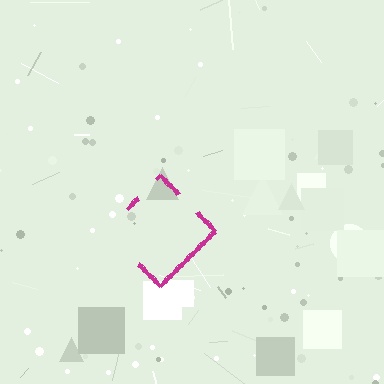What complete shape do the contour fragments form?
The contour fragments form a diamond.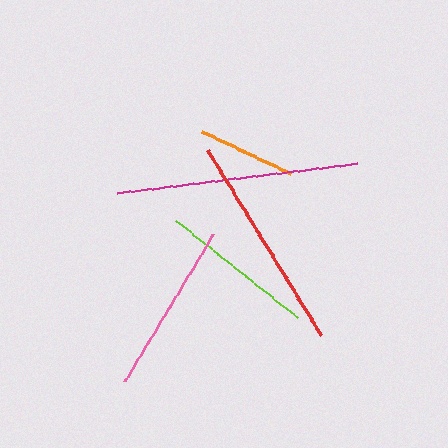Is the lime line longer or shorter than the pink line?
The pink line is longer than the lime line.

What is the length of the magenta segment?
The magenta segment is approximately 241 pixels long.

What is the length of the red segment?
The red segment is approximately 217 pixels long.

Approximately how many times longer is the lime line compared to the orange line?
The lime line is approximately 1.6 times the length of the orange line.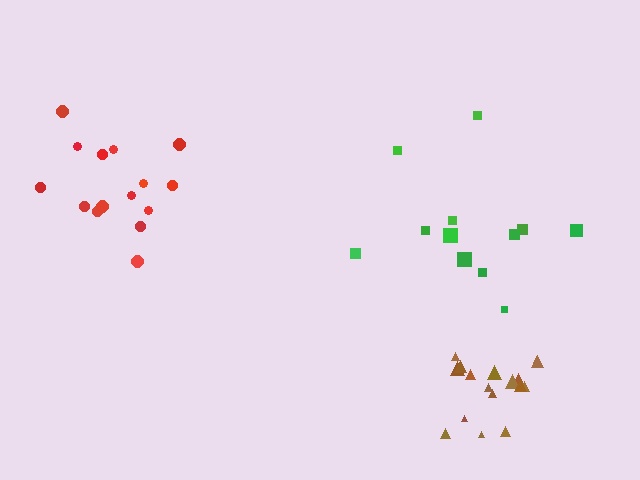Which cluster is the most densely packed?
Brown.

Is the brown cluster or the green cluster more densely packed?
Brown.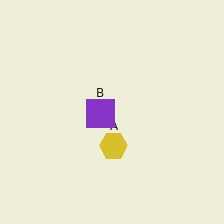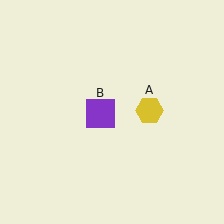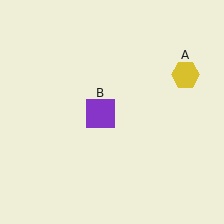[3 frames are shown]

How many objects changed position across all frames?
1 object changed position: yellow hexagon (object A).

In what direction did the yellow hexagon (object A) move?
The yellow hexagon (object A) moved up and to the right.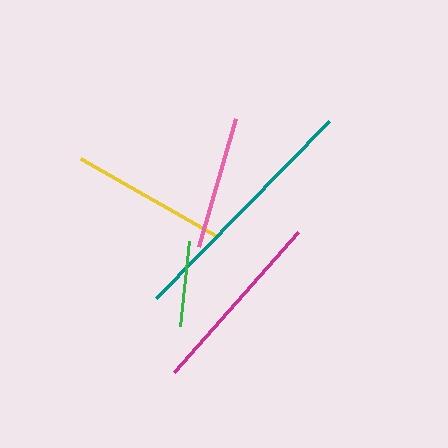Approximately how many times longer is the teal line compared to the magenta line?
The teal line is approximately 1.3 times the length of the magenta line.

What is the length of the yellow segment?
The yellow segment is approximately 157 pixels long.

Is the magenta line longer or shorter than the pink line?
The magenta line is longer than the pink line.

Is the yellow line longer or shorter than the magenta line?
The magenta line is longer than the yellow line.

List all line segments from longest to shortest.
From longest to shortest: teal, magenta, yellow, pink, green.